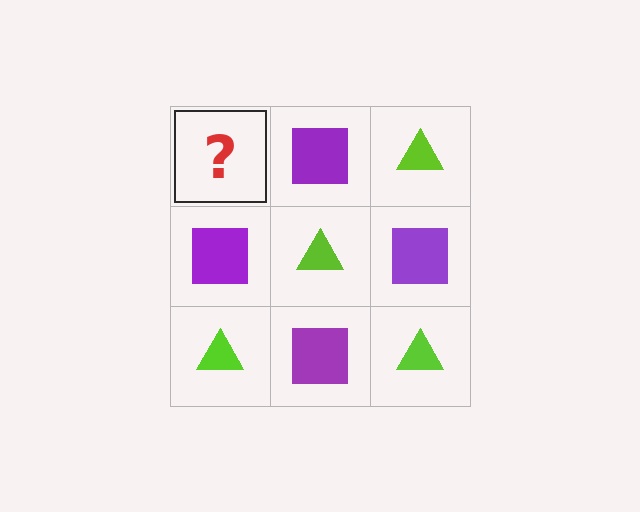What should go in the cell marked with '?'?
The missing cell should contain a lime triangle.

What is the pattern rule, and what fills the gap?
The rule is that it alternates lime triangle and purple square in a checkerboard pattern. The gap should be filled with a lime triangle.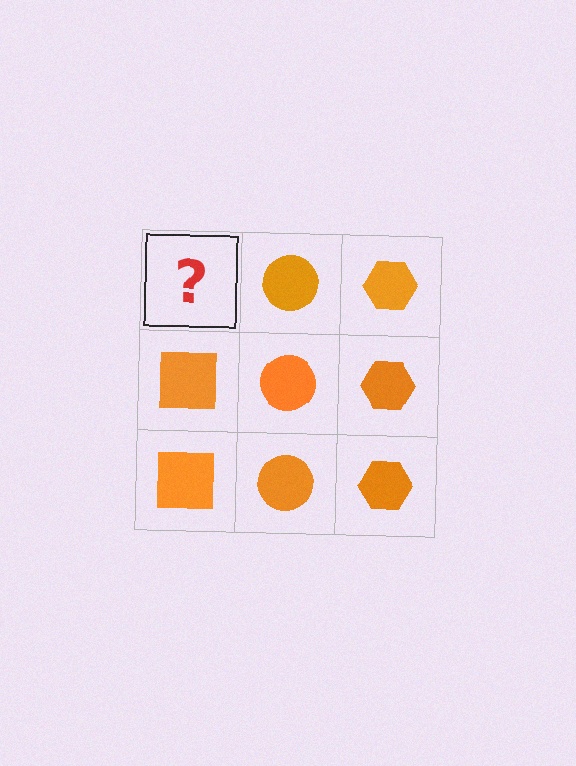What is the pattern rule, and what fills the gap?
The rule is that each column has a consistent shape. The gap should be filled with an orange square.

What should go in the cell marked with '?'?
The missing cell should contain an orange square.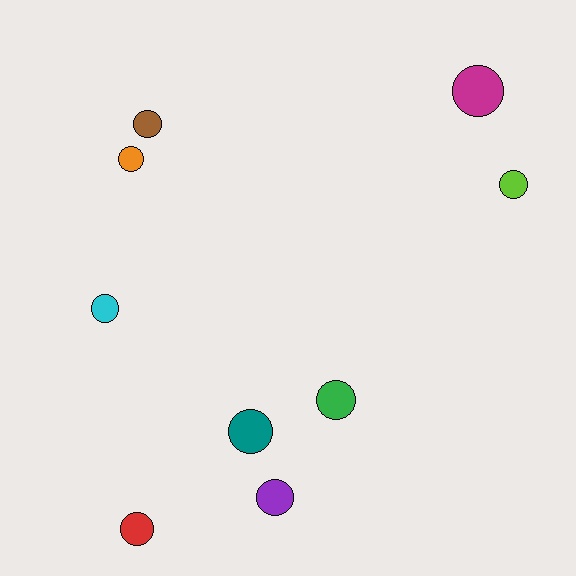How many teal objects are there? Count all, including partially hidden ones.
There is 1 teal object.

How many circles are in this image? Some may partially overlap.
There are 9 circles.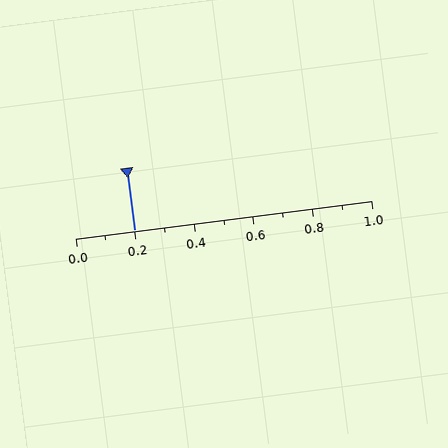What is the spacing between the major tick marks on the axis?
The major ticks are spaced 0.2 apart.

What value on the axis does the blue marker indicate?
The marker indicates approximately 0.2.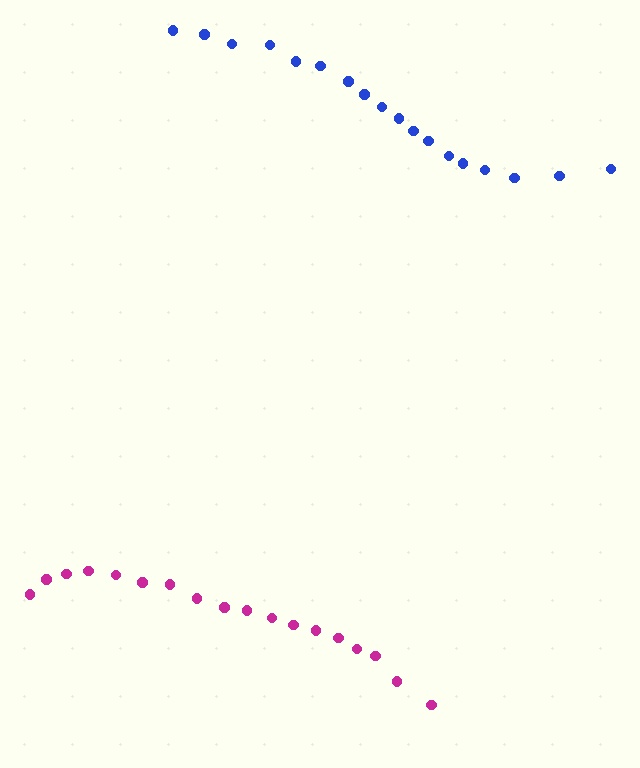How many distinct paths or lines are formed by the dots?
There are 2 distinct paths.